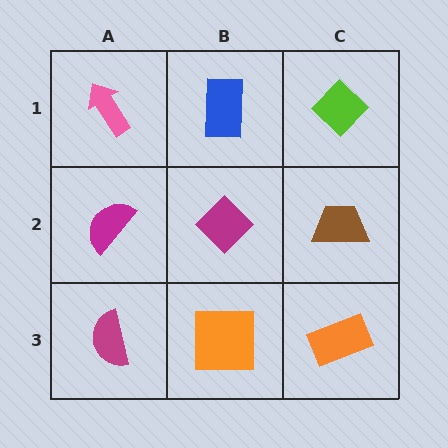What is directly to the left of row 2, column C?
A magenta diamond.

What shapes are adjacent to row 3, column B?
A magenta diamond (row 2, column B), a magenta semicircle (row 3, column A), an orange rectangle (row 3, column C).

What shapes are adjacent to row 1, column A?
A magenta semicircle (row 2, column A), a blue rectangle (row 1, column B).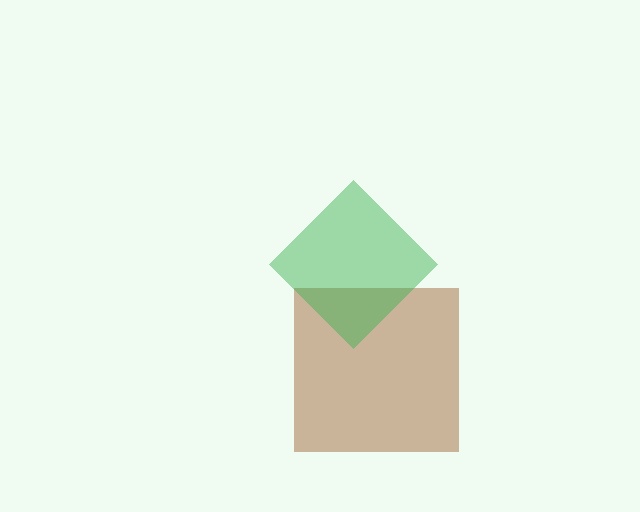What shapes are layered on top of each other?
The layered shapes are: a brown square, a green diamond.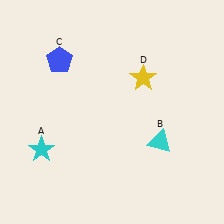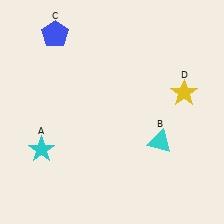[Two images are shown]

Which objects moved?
The objects that moved are: the blue pentagon (C), the yellow star (D).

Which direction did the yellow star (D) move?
The yellow star (D) moved right.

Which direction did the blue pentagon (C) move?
The blue pentagon (C) moved up.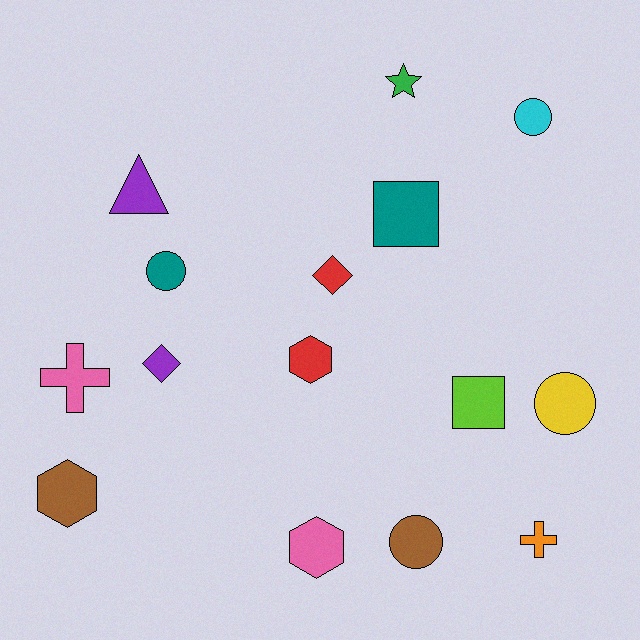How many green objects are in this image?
There is 1 green object.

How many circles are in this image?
There are 4 circles.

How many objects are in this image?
There are 15 objects.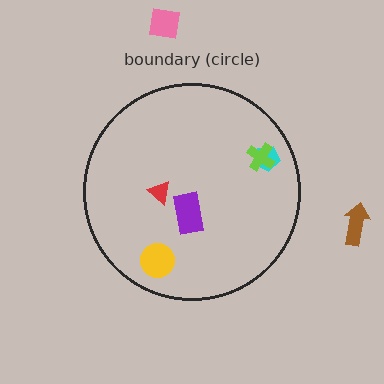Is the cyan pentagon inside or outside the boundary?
Inside.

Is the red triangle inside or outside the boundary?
Inside.